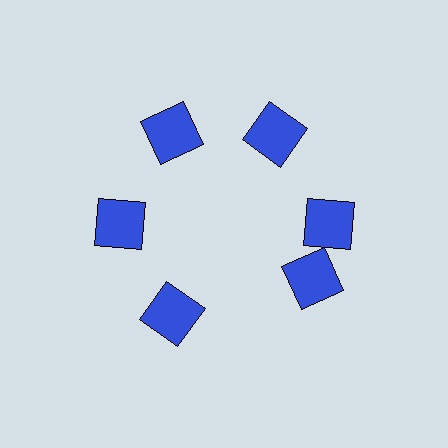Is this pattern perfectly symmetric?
No. The 6 blue squares are arranged in a ring, but one element near the 5 o'clock position is rotated out of alignment along the ring, breaking the 6-fold rotational symmetry.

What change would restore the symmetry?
The symmetry would be restored by rotating it back into even spacing with its neighbors so that all 6 squares sit at equal angles and equal distance from the center.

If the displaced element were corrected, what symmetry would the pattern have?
It would have 6-fold rotational symmetry — the pattern would map onto itself every 60 degrees.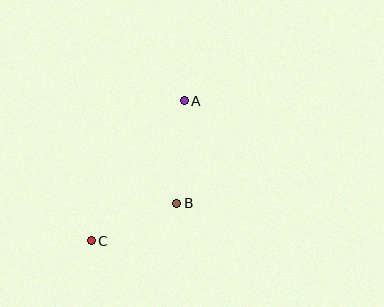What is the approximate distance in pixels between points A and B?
The distance between A and B is approximately 103 pixels.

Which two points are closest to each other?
Points B and C are closest to each other.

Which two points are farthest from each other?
Points A and C are farthest from each other.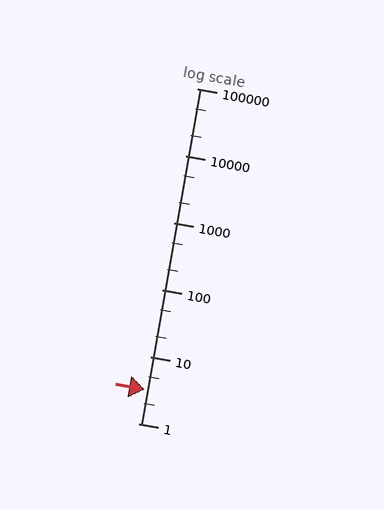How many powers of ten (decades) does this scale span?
The scale spans 5 decades, from 1 to 100000.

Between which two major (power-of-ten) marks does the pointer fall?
The pointer is between 1 and 10.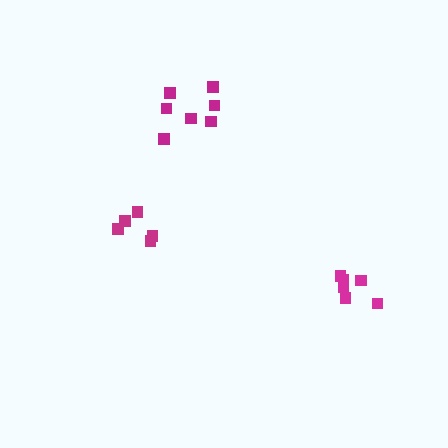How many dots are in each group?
Group 1: 6 dots, Group 2: 5 dots, Group 3: 7 dots (18 total).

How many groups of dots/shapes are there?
There are 3 groups.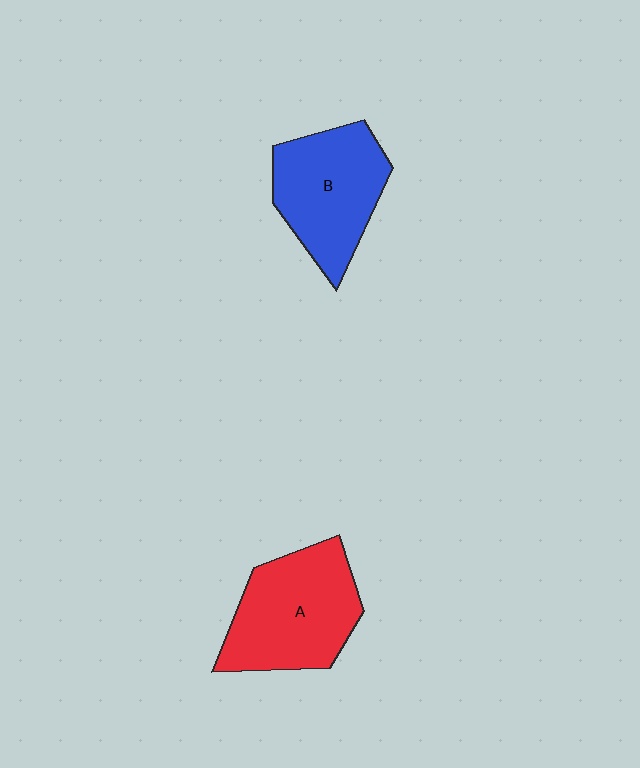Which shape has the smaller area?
Shape B (blue).